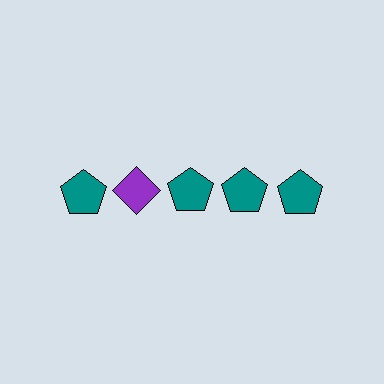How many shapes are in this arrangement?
There are 5 shapes arranged in a grid pattern.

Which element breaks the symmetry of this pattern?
The purple diamond in the top row, second from left column breaks the symmetry. All other shapes are teal pentagons.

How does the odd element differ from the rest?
It differs in both color (purple instead of teal) and shape (diamond instead of pentagon).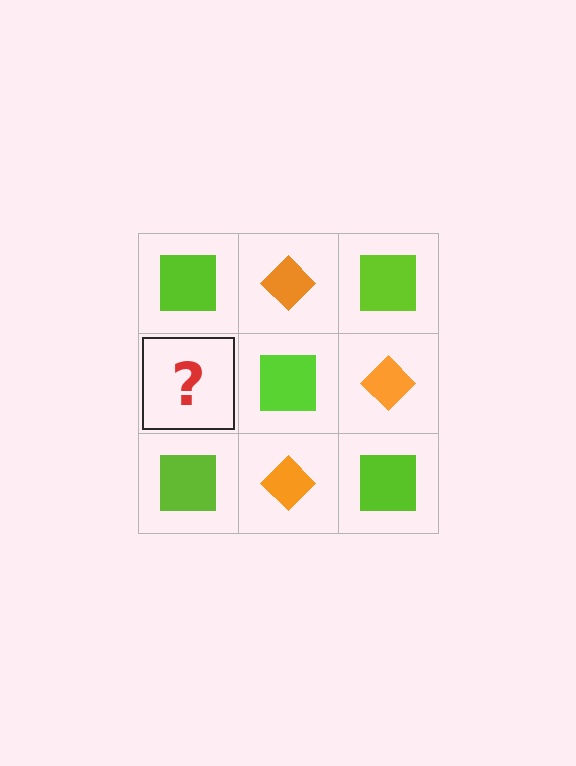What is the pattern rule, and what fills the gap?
The rule is that it alternates lime square and orange diamond in a checkerboard pattern. The gap should be filled with an orange diamond.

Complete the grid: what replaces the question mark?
The question mark should be replaced with an orange diamond.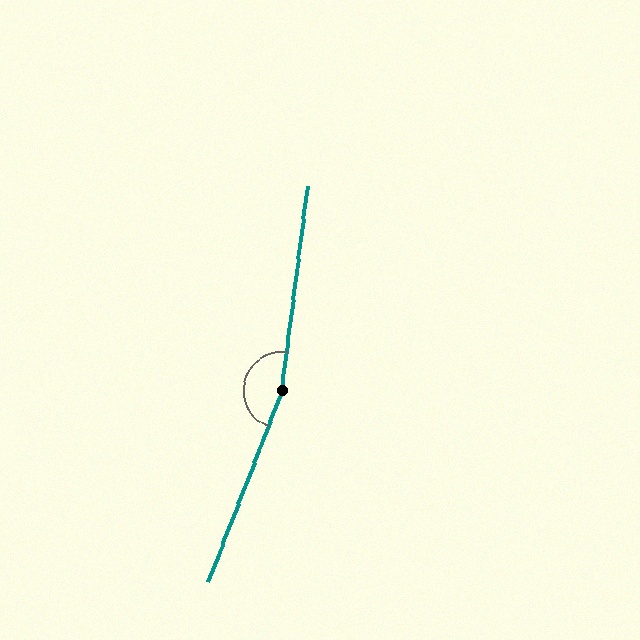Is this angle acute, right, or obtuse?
It is obtuse.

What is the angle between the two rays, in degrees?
Approximately 166 degrees.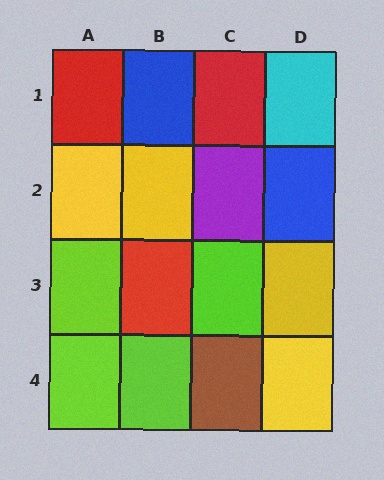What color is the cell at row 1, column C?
Red.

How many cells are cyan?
1 cell is cyan.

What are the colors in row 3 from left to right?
Lime, red, lime, yellow.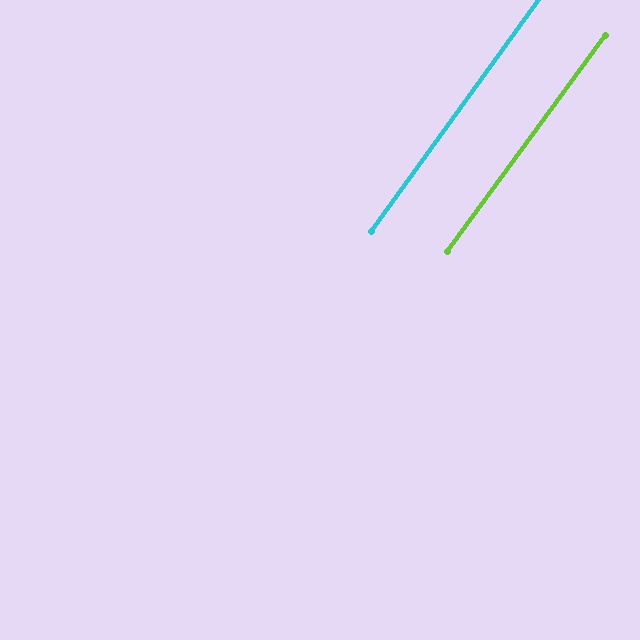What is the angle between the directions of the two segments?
Approximately 0 degrees.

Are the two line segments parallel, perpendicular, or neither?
Parallel — their directions differ by only 0.4°.